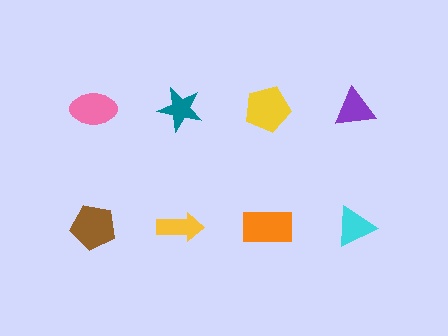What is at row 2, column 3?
An orange rectangle.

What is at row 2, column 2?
A yellow arrow.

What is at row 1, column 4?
A purple triangle.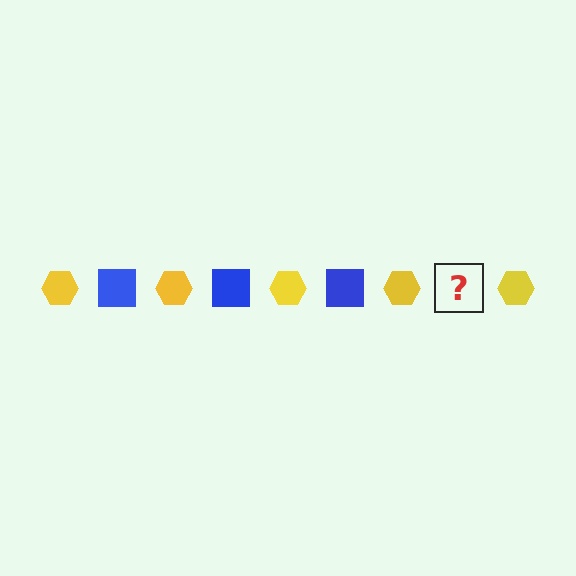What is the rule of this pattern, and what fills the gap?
The rule is that the pattern alternates between yellow hexagon and blue square. The gap should be filled with a blue square.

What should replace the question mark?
The question mark should be replaced with a blue square.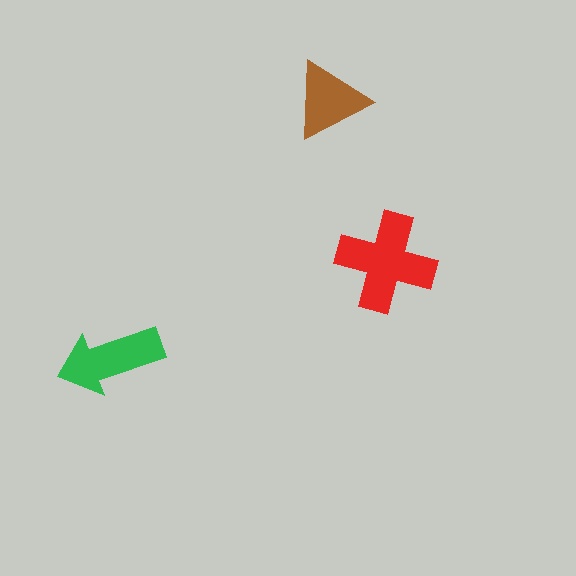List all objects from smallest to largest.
The brown triangle, the green arrow, the red cross.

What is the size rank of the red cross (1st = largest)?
1st.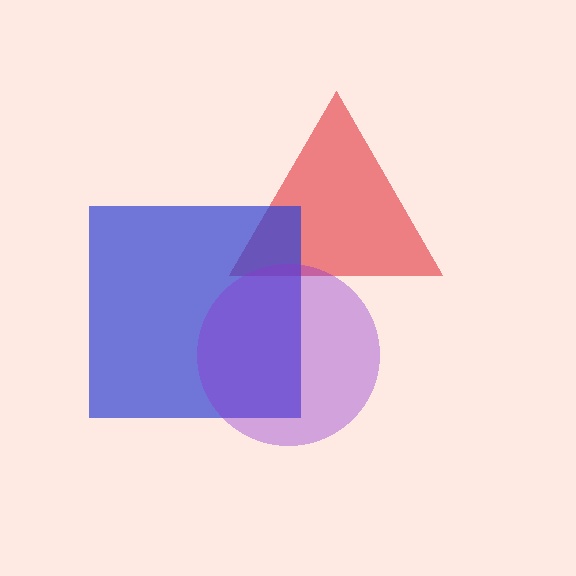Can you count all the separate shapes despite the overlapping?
Yes, there are 3 separate shapes.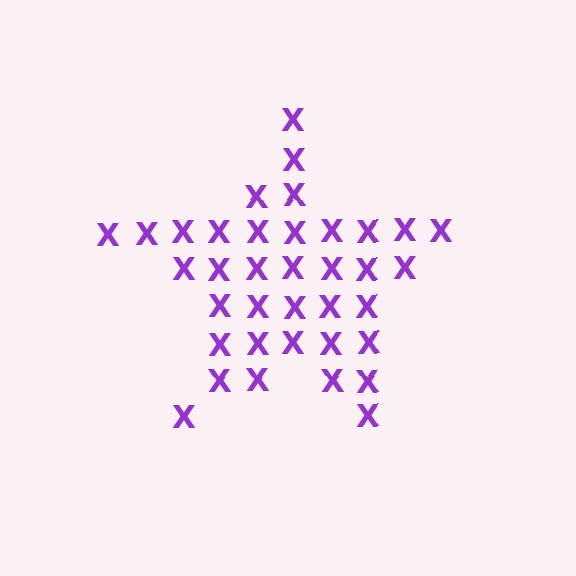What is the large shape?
The large shape is a star.